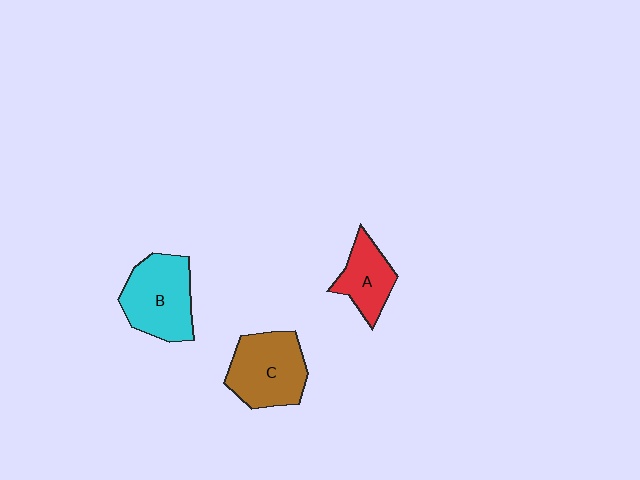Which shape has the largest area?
Shape B (cyan).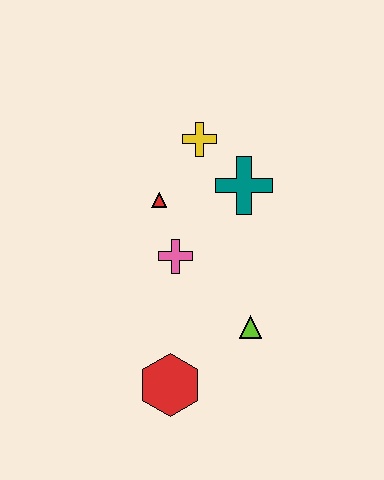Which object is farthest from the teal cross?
The red hexagon is farthest from the teal cross.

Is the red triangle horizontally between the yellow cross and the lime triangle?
No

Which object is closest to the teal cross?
The yellow cross is closest to the teal cross.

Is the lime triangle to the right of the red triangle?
Yes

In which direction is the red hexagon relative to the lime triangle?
The red hexagon is to the left of the lime triangle.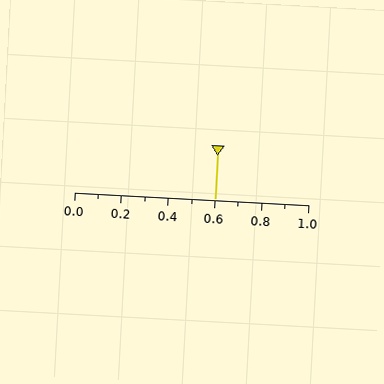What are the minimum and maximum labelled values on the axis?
The axis runs from 0.0 to 1.0.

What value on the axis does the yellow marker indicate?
The marker indicates approximately 0.6.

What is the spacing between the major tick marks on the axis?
The major ticks are spaced 0.2 apart.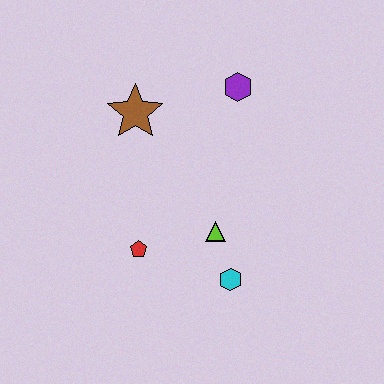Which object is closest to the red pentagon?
The lime triangle is closest to the red pentagon.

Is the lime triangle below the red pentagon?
No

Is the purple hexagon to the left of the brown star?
No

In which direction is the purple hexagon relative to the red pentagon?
The purple hexagon is above the red pentagon.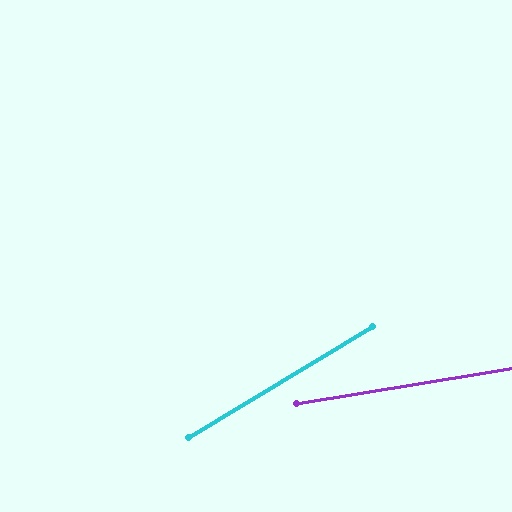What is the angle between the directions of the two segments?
Approximately 22 degrees.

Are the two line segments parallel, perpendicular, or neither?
Neither parallel nor perpendicular — they differ by about 22°.